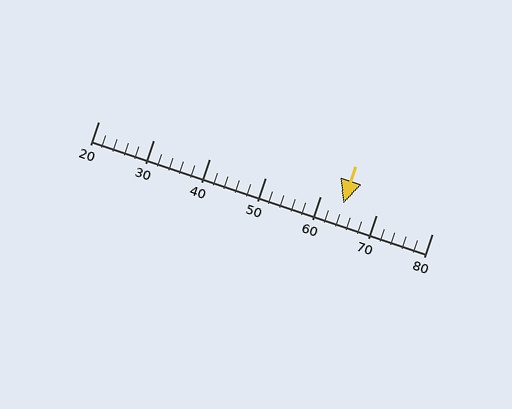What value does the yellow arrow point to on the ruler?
The yellow arrow points to approximately 64.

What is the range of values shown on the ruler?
The ruler shows values from 20 to 80.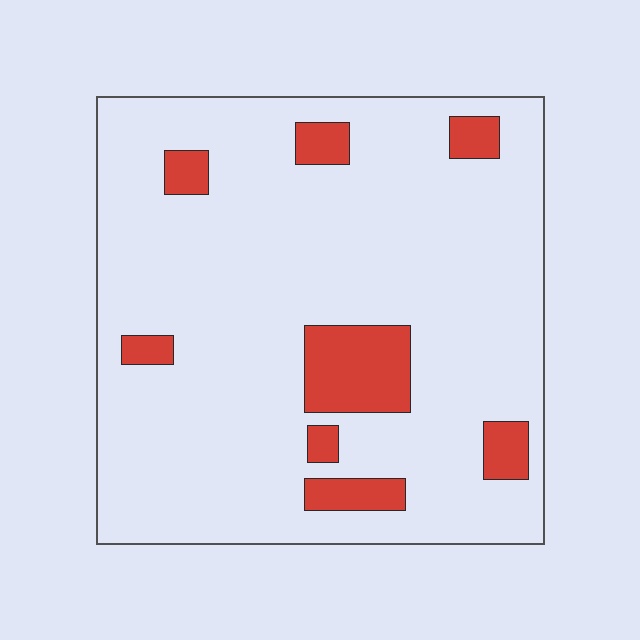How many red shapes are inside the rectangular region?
8.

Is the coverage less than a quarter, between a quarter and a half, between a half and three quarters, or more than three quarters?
Less than a quarter.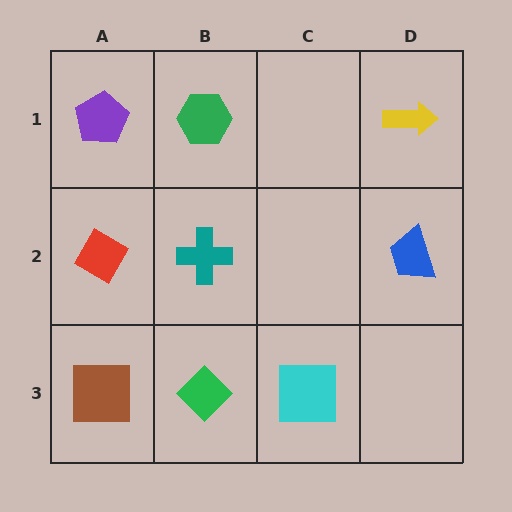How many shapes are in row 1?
3 shapes.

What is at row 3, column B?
A green diamond.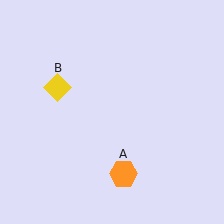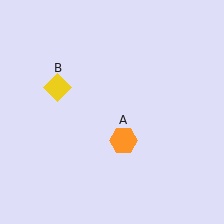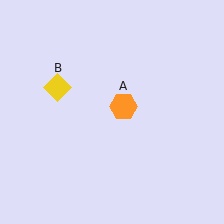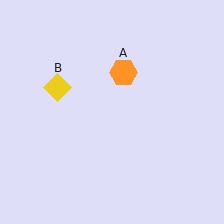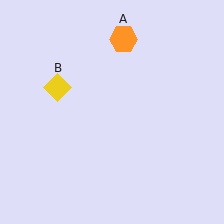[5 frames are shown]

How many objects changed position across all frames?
1 object changed position: orange hexagon (object A).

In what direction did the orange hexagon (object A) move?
The orange hexagon (object A) moved up.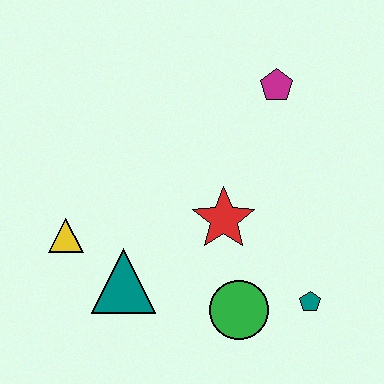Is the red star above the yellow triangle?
Yes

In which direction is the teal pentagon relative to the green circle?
The teal pentagon is to the right of the green circle.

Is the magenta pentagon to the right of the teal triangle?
Yes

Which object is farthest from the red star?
The yellow triangle is farthest from the red star.